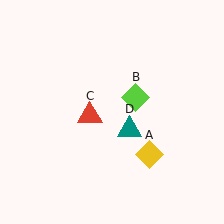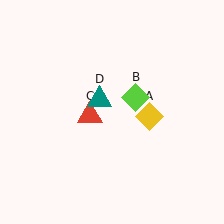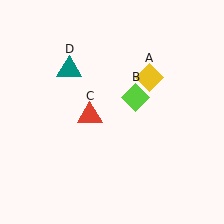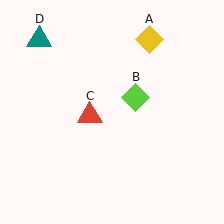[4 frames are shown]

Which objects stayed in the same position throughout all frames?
Lime diamond (object B) and red triangle (object C) remained stationary.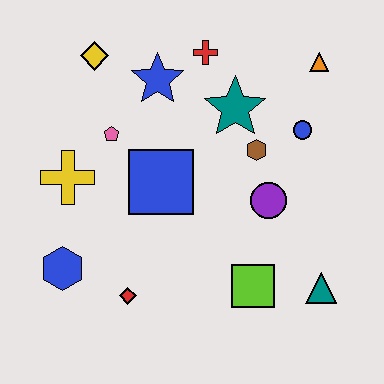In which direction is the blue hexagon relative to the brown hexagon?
The blue hexagon is to the left of the brown hexagon.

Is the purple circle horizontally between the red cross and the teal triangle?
Yes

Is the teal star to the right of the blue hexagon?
Yes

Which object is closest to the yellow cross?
The pink pentagon is closest to the yellow cross.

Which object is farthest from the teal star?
The blue hexagon is farthest from the teal star.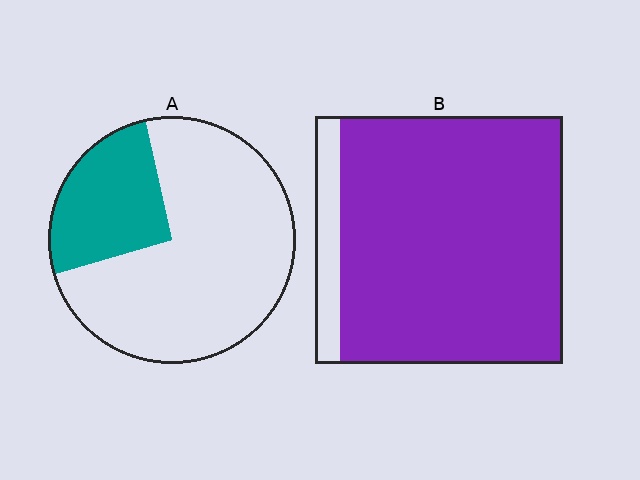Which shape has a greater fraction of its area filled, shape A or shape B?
Shape B.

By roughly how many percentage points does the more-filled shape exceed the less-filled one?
By roughly 65 percentage points (B over A).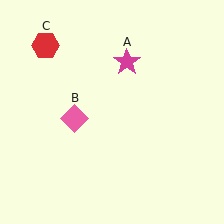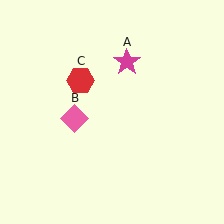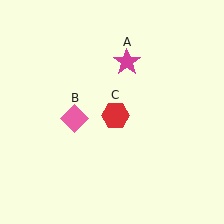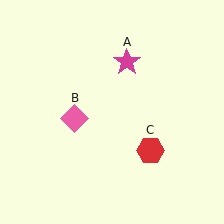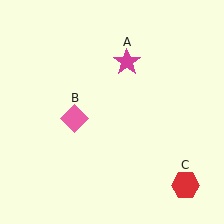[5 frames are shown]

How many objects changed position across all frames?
1 object changed position: red hexagon (object C).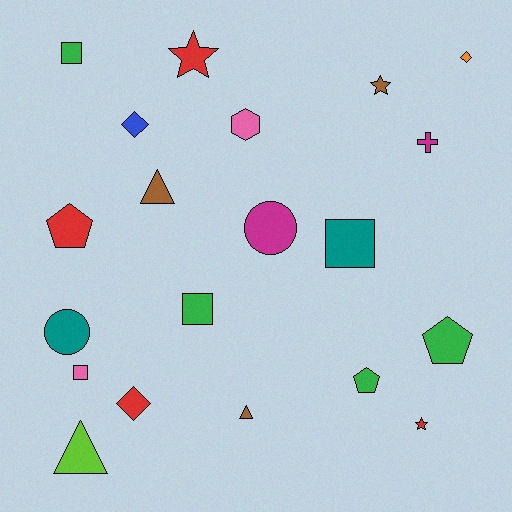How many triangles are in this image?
There are 3 triangles.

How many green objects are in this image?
There are 4 green objects.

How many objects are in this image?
There are 20 objects.